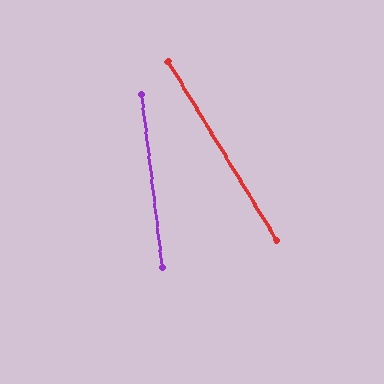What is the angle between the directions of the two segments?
Approximately 24 degrees.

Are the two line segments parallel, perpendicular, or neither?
Neither parallel nor perpendicular — they differ by about 24°.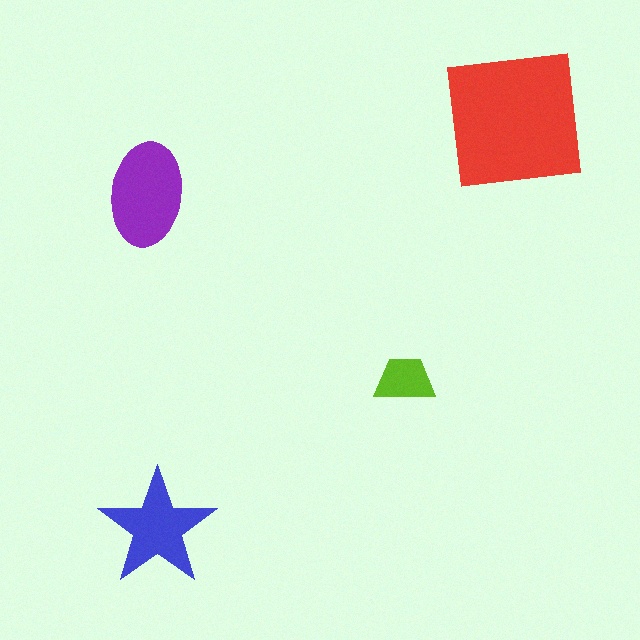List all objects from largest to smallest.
The red square, the purple ellipse, the blue star, the lime trapezoid.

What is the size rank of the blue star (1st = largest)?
3rd.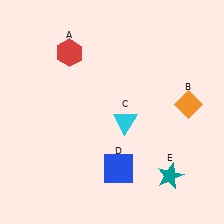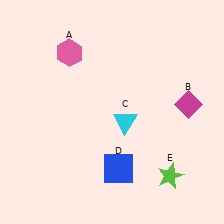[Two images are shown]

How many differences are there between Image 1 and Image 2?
There are 3 differences between the two images.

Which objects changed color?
A changed from red to pink. B changed from orange to magenta. E changed from teal to lime.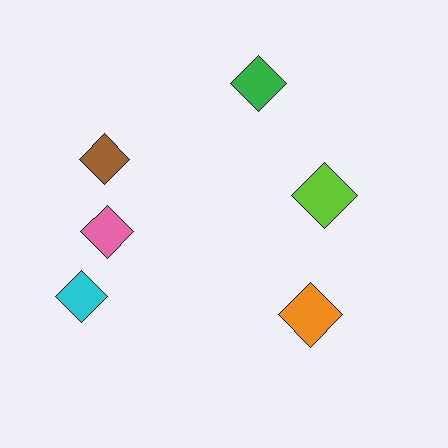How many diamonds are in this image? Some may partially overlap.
There are 6 diamonds.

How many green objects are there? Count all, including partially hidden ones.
There is 1 green object.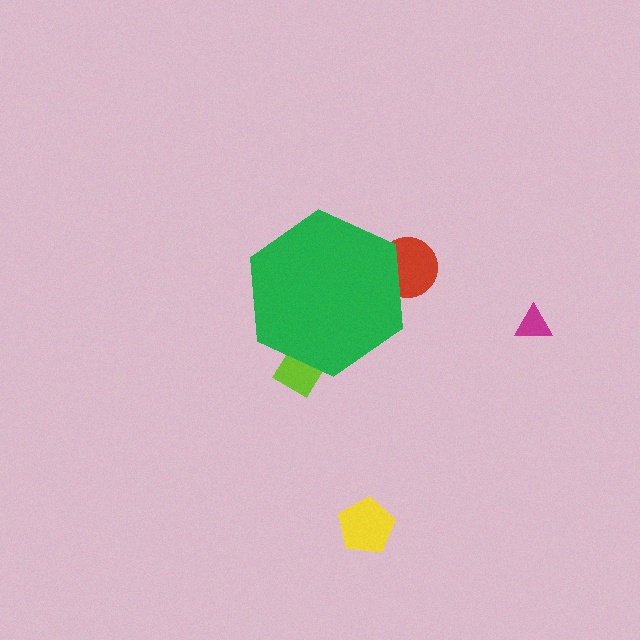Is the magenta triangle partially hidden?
No, the magenta triangle is fully visible.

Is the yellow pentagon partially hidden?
No, the yellow pentagon is fully visible.